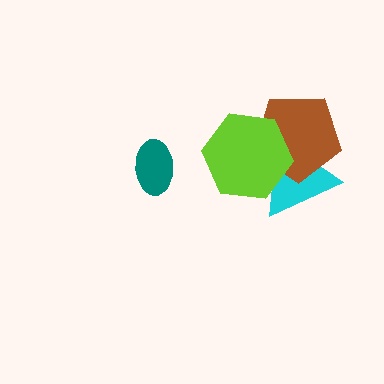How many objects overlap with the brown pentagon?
2 objects overlap with the brown pentagon.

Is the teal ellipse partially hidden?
No, no other shape covers it.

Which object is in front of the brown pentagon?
The lime hexagon is in front of the brown pentagon.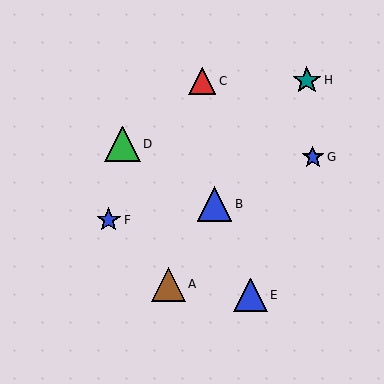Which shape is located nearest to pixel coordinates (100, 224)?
The blue star (labeled F) at (109, 220) is nearest to that location.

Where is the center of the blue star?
The center of the blue star is at (313, 157).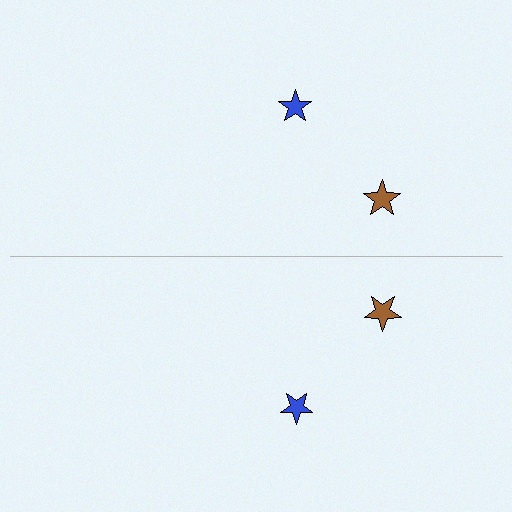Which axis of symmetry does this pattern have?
The pattern has a horizontal axis of symmetry running through the center of the image.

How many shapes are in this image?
There are 4 shapes in this image.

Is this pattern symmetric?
Yes, this pattern has bilateral (reflection) symmetry.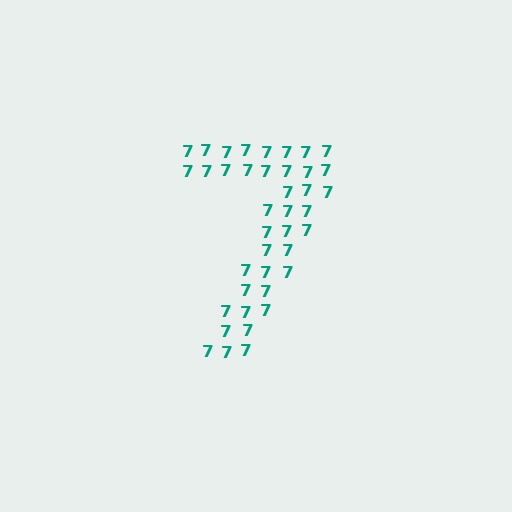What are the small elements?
The small elements are digit 7's.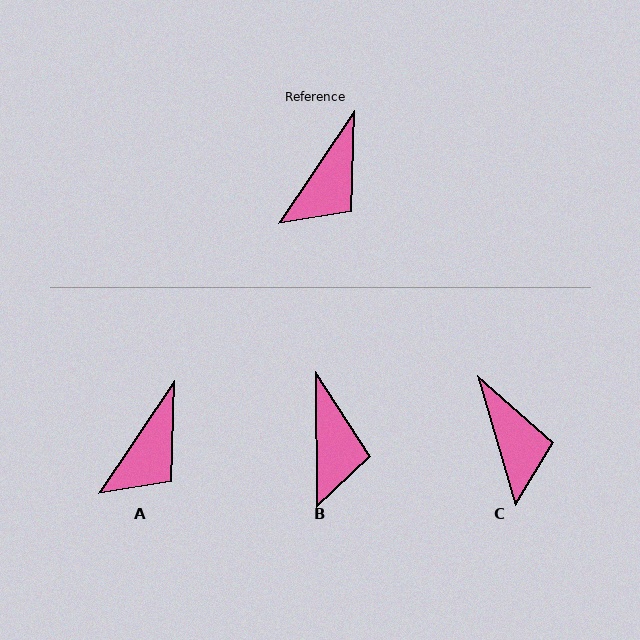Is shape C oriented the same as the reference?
No, it is off by about 50 degrees.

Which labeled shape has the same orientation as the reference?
A.